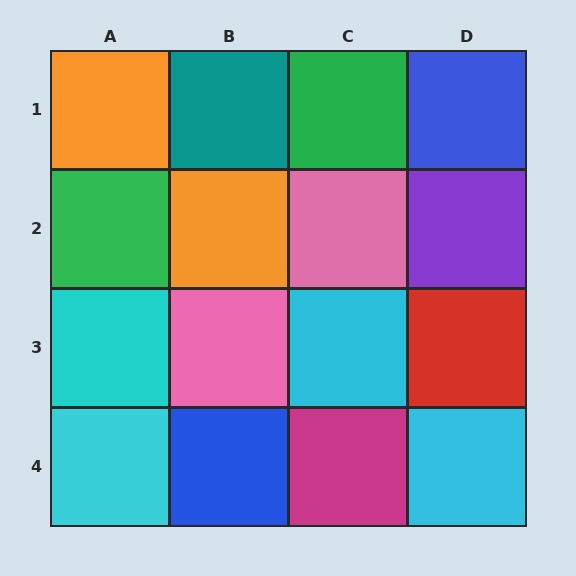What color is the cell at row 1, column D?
Blue.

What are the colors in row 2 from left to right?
Green, orange, pink, purple.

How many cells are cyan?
4 cells are cyan.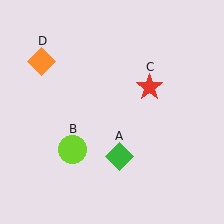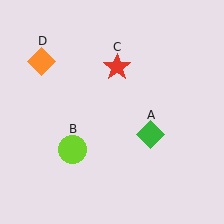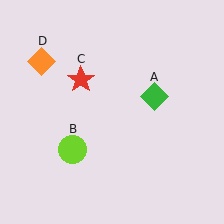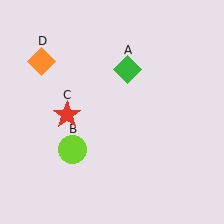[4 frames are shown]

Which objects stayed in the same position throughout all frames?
Lime circle (object B) and orange diamond (object D) remained stationary.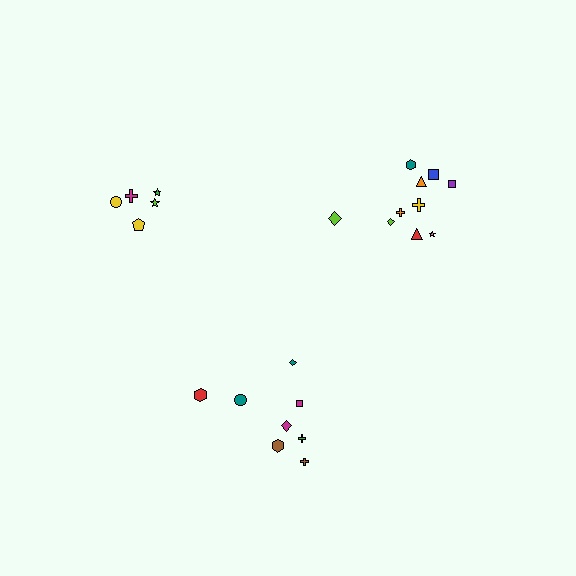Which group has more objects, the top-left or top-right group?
The top-right group.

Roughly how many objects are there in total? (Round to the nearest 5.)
Roughly 25 objects in total.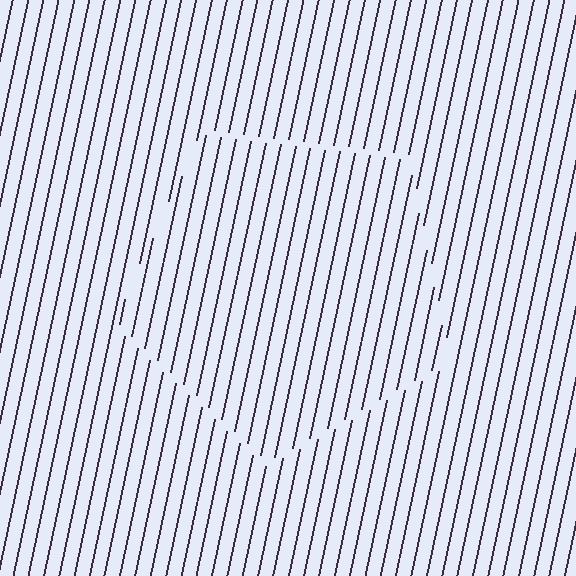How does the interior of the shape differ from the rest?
The interior of the shape contains the same grating, shifted by half a period — the contour is defined by the phase discontinuity where line-ends from the inner and outer gratings abut.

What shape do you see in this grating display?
An illusory pentagon. The interior of the shape contains the same grating, shifted by half a period — the contour is defined by the phase discontinuity where line-ends from the inner and outer gratings abut.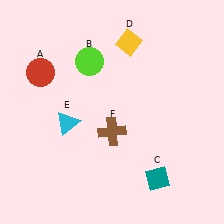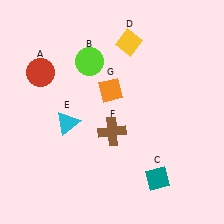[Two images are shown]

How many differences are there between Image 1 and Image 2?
There is 1 difference between the two images.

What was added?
An orange diamond (G) was added in Image 2.